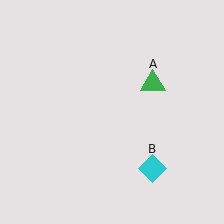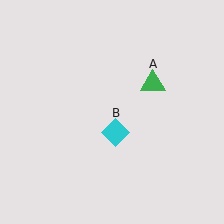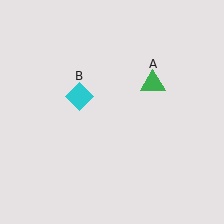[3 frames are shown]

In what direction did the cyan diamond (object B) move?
The cyan diamond (object B) moved up and to the left.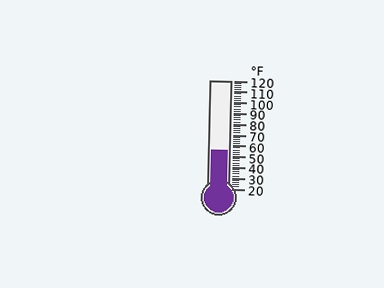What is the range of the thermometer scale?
The thermometer scale ranges from 20°F to 120°F.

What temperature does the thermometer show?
The thermometer shows approximately 56°F.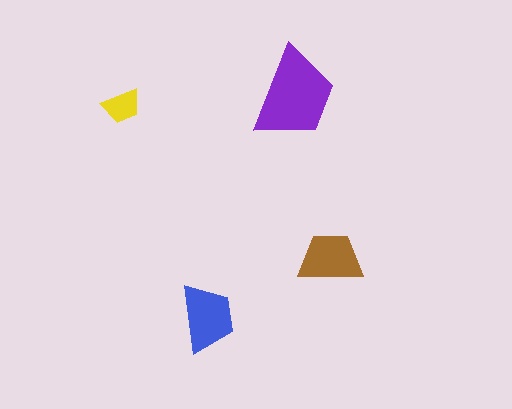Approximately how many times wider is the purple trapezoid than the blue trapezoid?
About 1.5 times wider.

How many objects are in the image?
There are 4 objects in the image.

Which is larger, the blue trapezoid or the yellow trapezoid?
The blue one.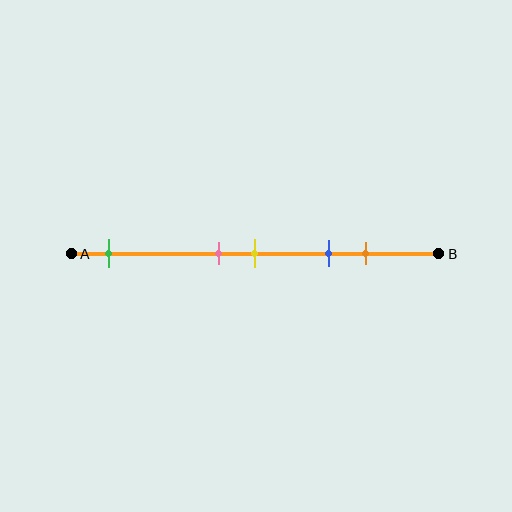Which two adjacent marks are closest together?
The pink and yellow marks are the closest adjacent pair.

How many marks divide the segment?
There are 5 marks dividing the segment.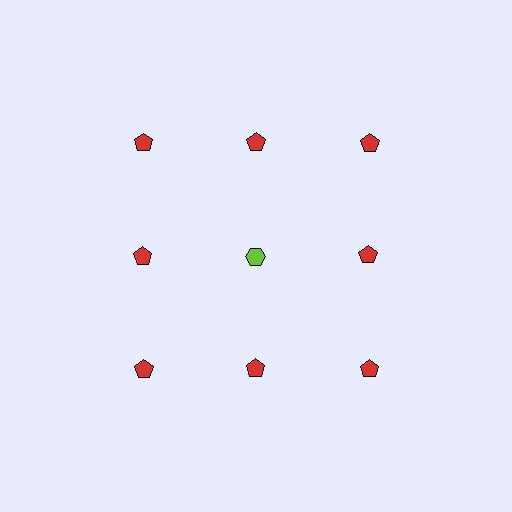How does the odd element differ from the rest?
It differs in both color (lime instead of red) and shape (hexagon instead of pentagon).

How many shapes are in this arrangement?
There are 9 shapes arranged in a grid pattern.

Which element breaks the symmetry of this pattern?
The lime hexagon in the second row, second from left column breaks the symmetry. All other shapes are red pentagons.